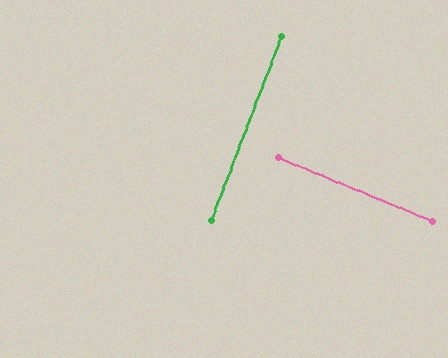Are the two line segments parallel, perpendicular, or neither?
Perpendicular — they meet at approximately 89°.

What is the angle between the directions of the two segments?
Approximately 89 degrees.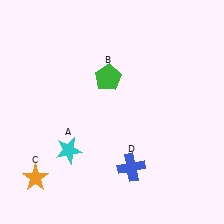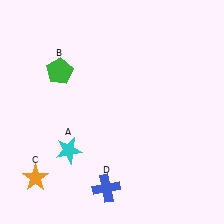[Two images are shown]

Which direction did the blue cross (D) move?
The blue cross (D) moved left.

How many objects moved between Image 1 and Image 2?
2 objects moved between the two images.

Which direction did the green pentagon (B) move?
The green pentagon (B) moved left.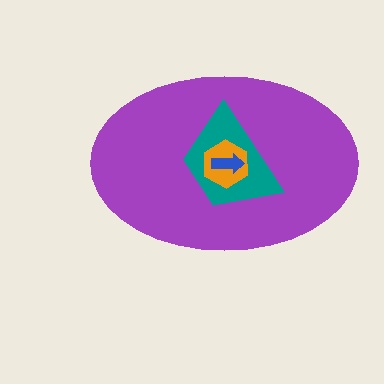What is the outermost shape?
The purple ellipse.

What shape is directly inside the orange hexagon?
The blue arrow.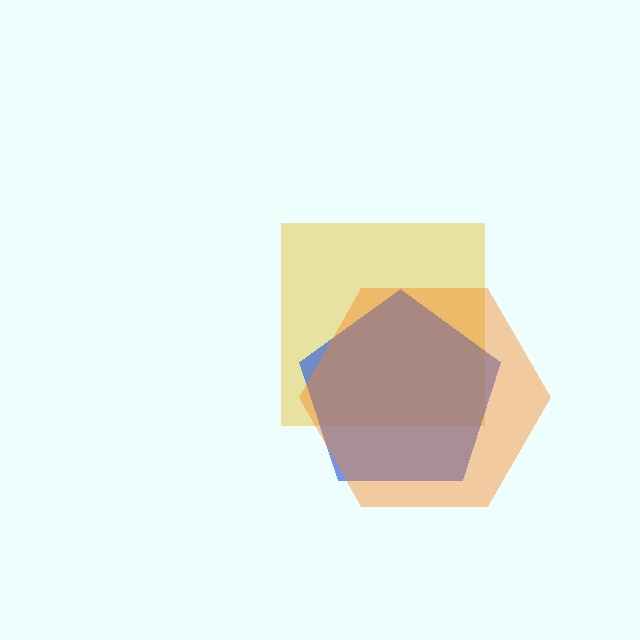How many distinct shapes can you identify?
There are 3 distinct shapes: a yellow square, a blue pentagon, an orange hexagon.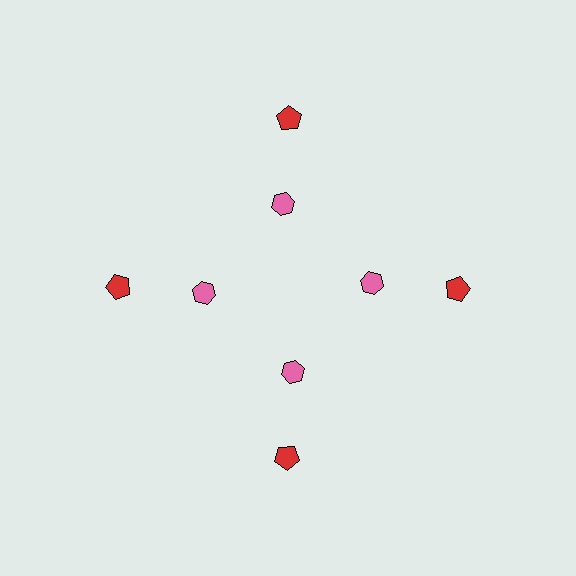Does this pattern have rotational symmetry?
Yes, this pattern has 4-fold rotational symmetry. It looks the same after rotating 90 degrees around the center.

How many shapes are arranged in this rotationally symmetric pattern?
There are 8 shapes, arranged in 4 groups of 2.